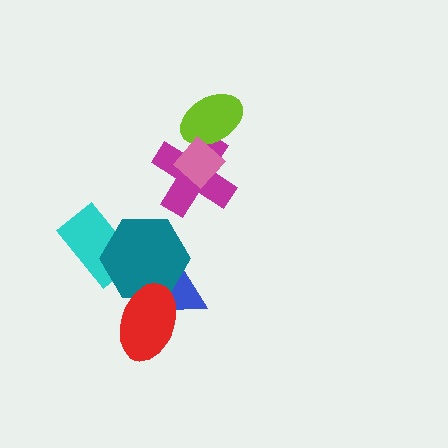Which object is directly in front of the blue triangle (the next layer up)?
The teal hexagon is directly in front of the blue triangle.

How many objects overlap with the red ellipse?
2 objects overlap with the red ellipse.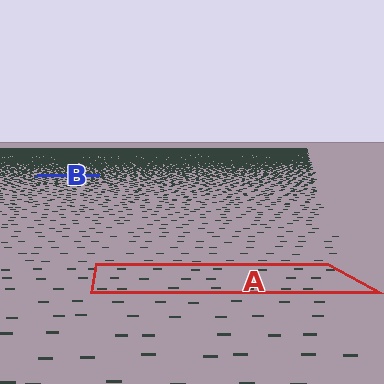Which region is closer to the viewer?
Region A is closer. The texture elements there are larger and more spread out.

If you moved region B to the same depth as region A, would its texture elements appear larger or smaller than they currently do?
They would appear larger. At a closer depth, the same texture elements are projected at a bigger on-screen size.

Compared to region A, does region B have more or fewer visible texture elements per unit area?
Region B has more texture elements per unit area — they are packed more densely because it is farther away.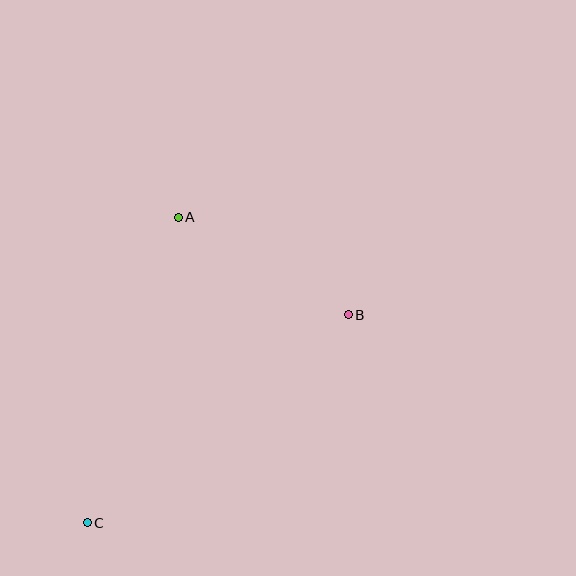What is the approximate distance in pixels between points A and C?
The distance between A and C is approximately 319 pixels.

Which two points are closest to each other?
Points A and B are closest to each other.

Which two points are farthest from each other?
Points B and C are farthest from each other.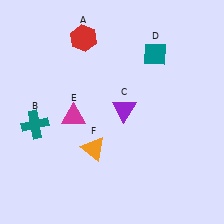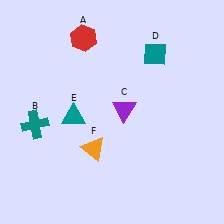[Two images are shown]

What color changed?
The triangle (E) changed from magenta in Image 1 to teal in Image 2.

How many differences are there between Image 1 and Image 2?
There is 1 difference between the two images.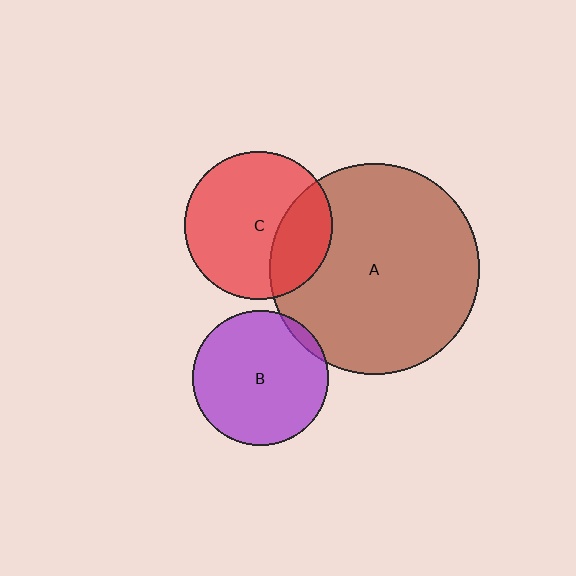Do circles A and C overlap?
Yes.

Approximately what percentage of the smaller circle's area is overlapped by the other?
Approximately 30%.